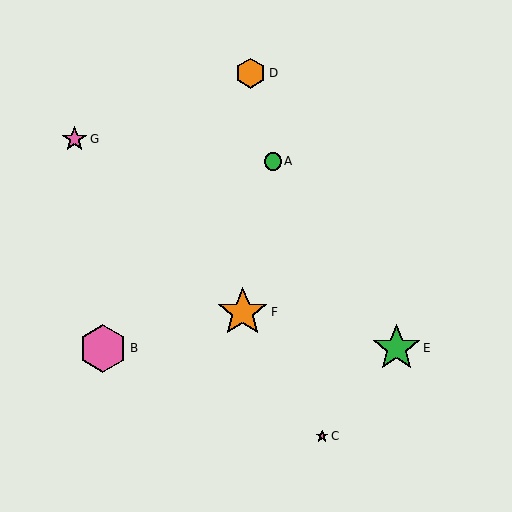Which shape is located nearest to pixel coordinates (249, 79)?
The orange hexagon (labeled D) at (251, 73) is nearest to that location.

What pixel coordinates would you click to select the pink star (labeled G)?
Click at (75, 139) to select the pink star G.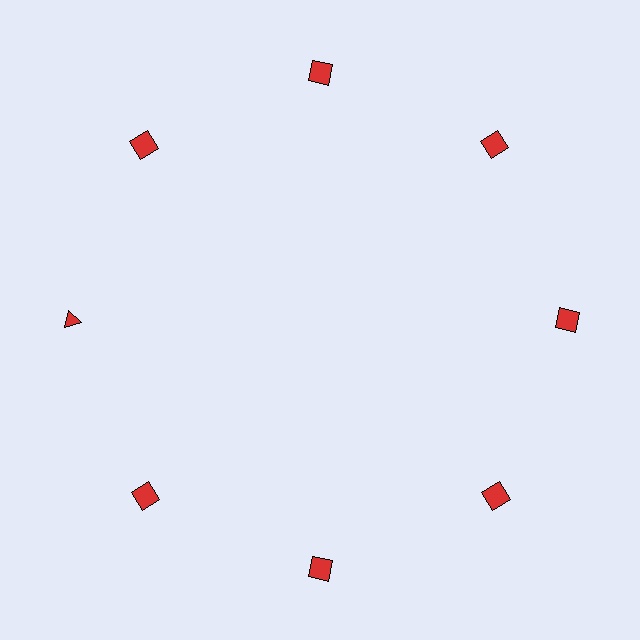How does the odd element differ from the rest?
It has a different shape: triangle instead of square.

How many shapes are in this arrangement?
There are 8 shapes arranged in a ring pattern.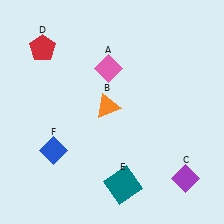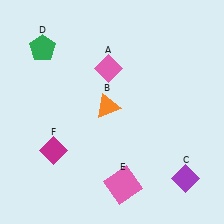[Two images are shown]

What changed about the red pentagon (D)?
In Image 1, D is red. In Image 2, it changed to green.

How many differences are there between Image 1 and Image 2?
There are 3 differences between the two images.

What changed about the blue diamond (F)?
In Image 1, F is blue. In Image 2, it changed to magenta.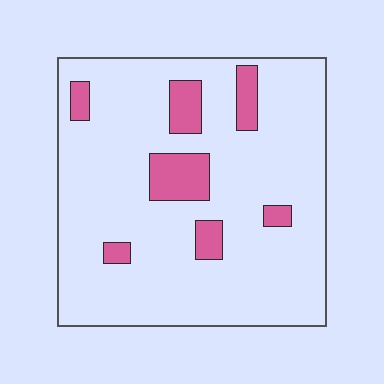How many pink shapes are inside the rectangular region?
7.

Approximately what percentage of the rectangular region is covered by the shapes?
Approximately 15%.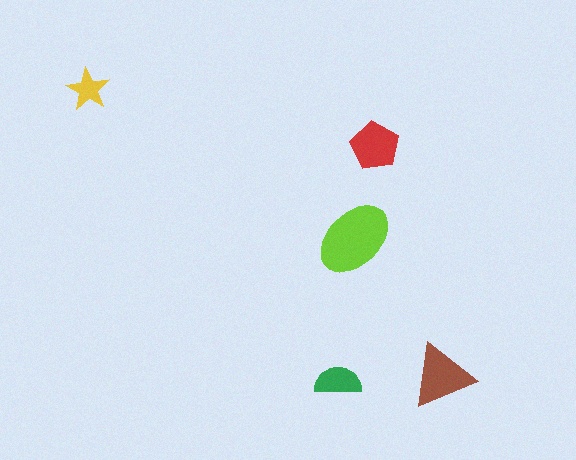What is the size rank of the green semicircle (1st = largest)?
4th.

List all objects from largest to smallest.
The lime ellipse, the brown triangle, the red pentagon, the green semicircle, the yellow star.